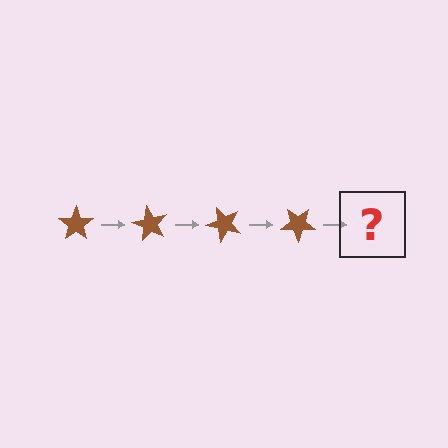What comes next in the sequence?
The next element should be a brown star rotated 240 degrees.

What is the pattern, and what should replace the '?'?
The pattern is that the star rotates 60 degrees each step. The '?' should be a brown star rotated 240 degrees.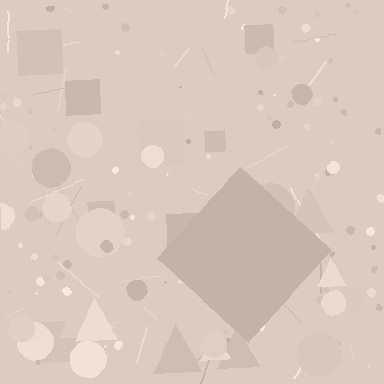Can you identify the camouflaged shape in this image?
The camouflaged shape is a diamond.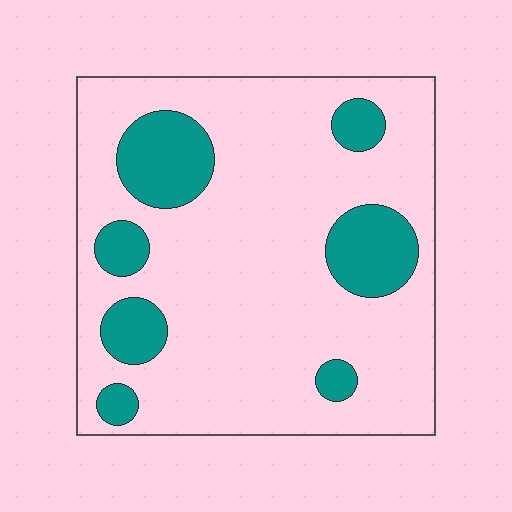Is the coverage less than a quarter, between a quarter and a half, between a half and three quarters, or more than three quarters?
Less than a quarter.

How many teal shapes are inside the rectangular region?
7.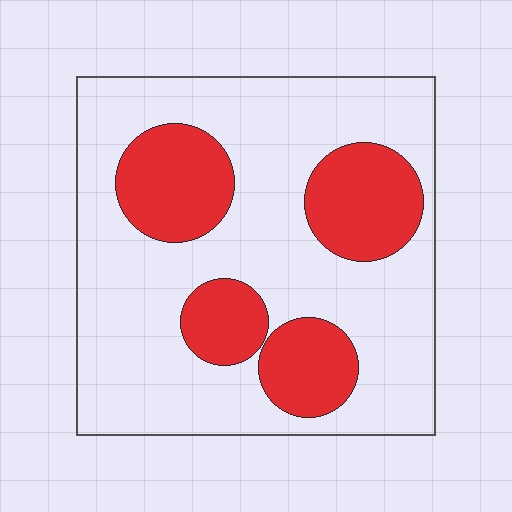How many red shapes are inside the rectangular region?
4.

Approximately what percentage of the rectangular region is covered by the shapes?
Approximately 30%.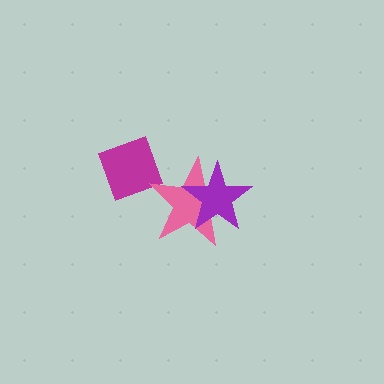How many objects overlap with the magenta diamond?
1 object overlaps with the magenta diamond.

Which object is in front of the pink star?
The purple star is in front of the pink star.